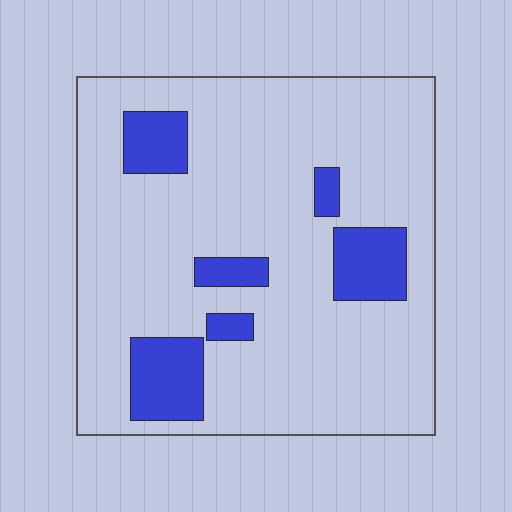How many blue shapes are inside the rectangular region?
6.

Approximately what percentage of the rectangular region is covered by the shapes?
Approximately 15%.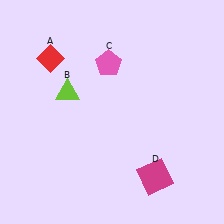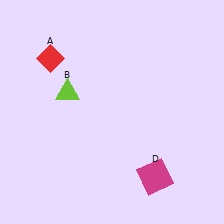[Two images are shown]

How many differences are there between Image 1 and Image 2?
There is 1 difference between the two images.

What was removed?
The pink pentagon (C) was removed in Image 2.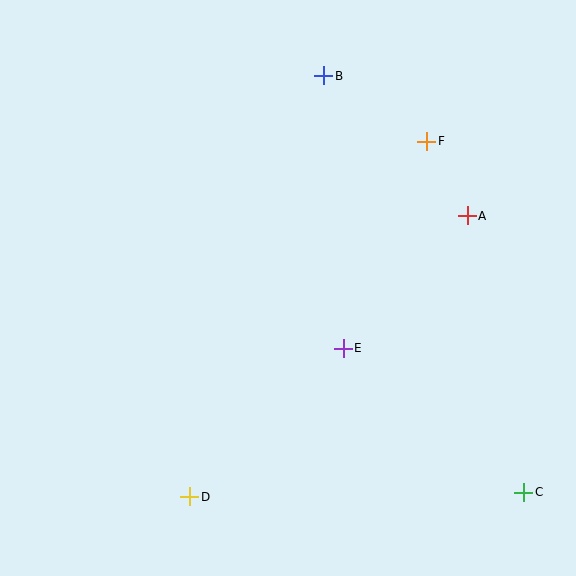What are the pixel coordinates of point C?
Point C is at (524, 492).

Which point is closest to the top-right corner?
Point F is closest to the top-right corner.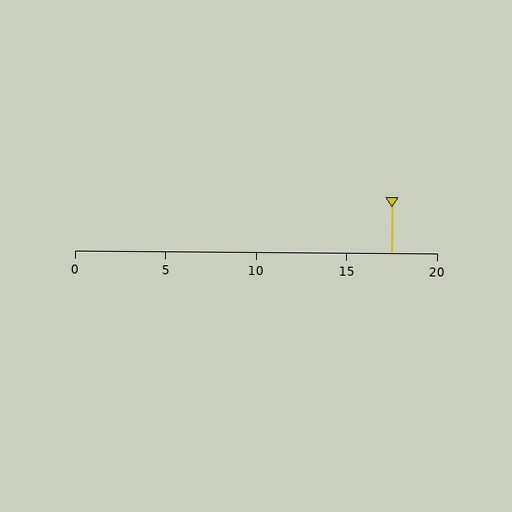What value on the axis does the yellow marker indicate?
The marker indicates approximately 17.5.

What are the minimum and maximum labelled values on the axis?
The axis runs from 0 to 20.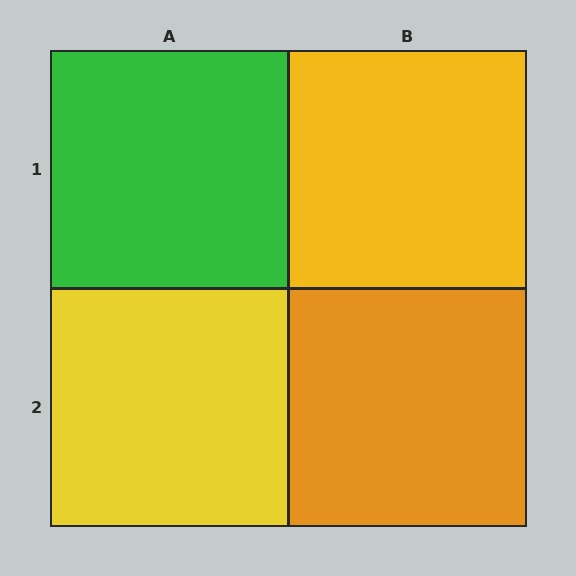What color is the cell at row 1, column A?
Green.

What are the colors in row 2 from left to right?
Yellow, orange.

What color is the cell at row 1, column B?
Yellow.